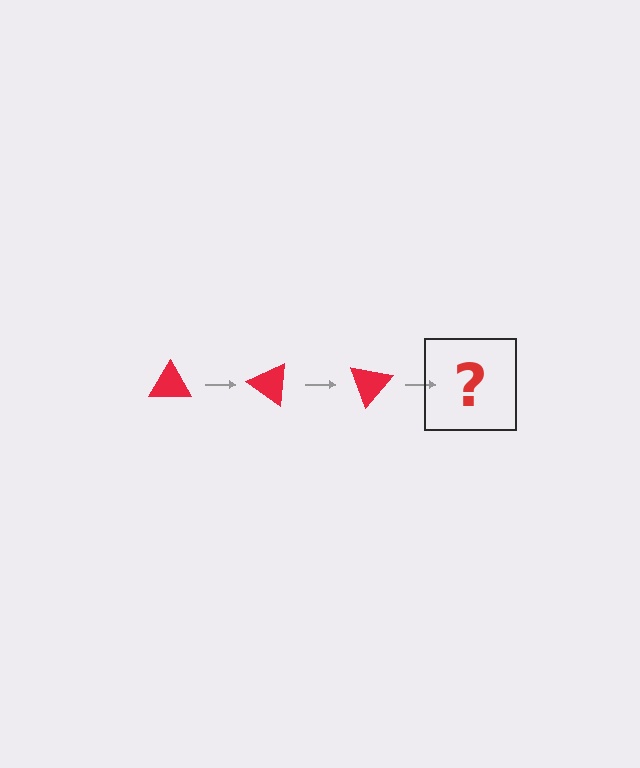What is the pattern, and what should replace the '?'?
The pattern is that the triangle rotates 35 degrees each step. The '?' should be a red triangle rotated 105 degrees.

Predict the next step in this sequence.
The next step is a red triangle rotated 105 degrees.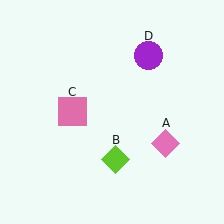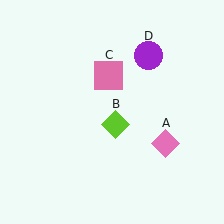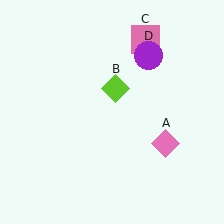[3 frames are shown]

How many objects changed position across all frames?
2 objects changed position: lime diamond (object B), pink square (object C).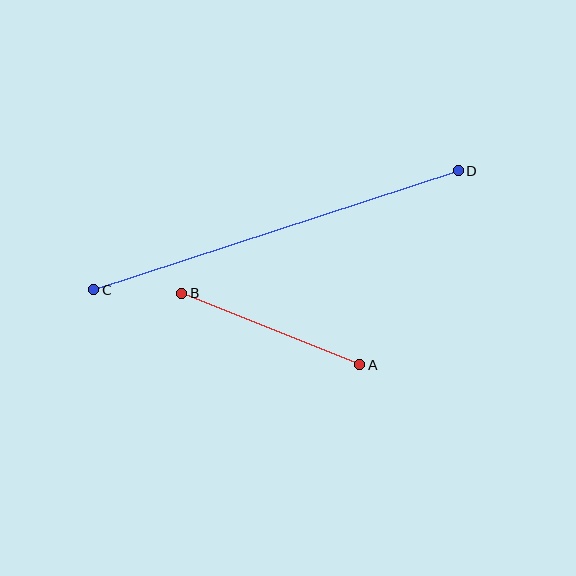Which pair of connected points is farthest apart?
Points C and D are farthest apart.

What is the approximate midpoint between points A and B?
The midpoint is at approximately (271, 329) pixels.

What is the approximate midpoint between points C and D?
The midpoint is at approximately (276, 230) pixels.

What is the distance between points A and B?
The distance is approximately 192 pixels.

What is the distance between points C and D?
The distance is approximately 383 pixels.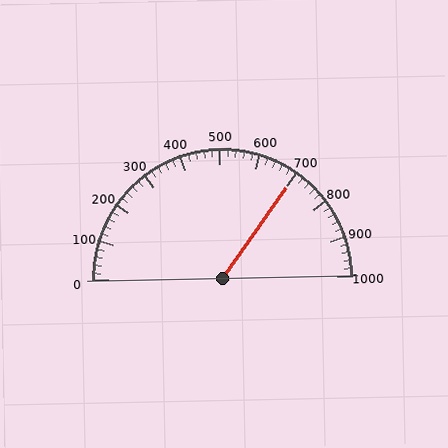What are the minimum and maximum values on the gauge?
The gauge ranges from 0 to 1000.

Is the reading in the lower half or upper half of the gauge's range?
The reading is in the upper half of the range (0 to 1000).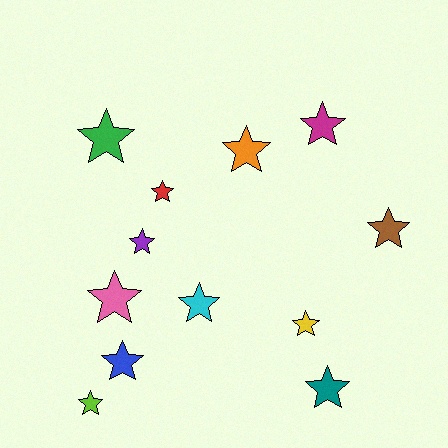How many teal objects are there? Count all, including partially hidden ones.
There is 1 teal object.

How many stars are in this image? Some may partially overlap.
There are 12 stars.